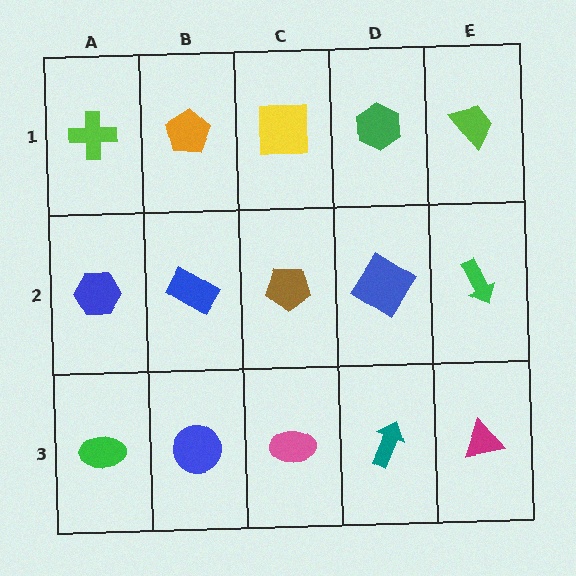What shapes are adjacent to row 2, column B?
An orange pentagon (row 1, column B), a blue circle (row 3, column B), a blue hexagon (row 2, column A), a brown pentagon (row 2, column C).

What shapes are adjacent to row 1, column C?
A brown pentagon (row 2, column C), an orange pentagon (row 1, column B), a green hexagon (row 1, column D).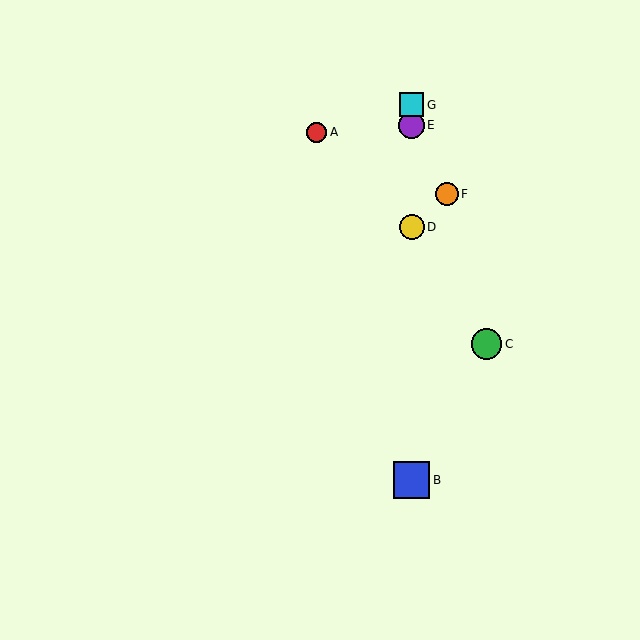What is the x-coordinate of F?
Object F is at x≈447.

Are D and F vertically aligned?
No, D is at x≈412 and F is at x≈447.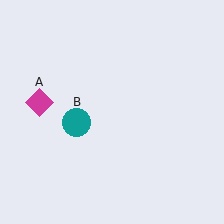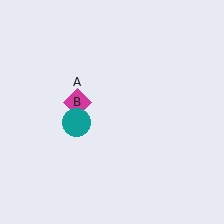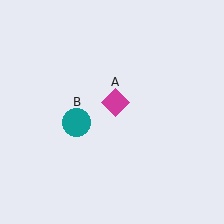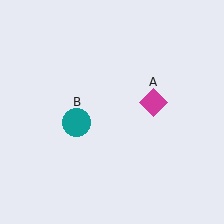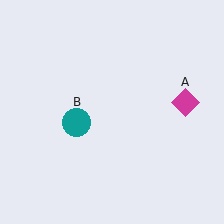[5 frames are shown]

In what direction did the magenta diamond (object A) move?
The magenta diamond (object A) moved right.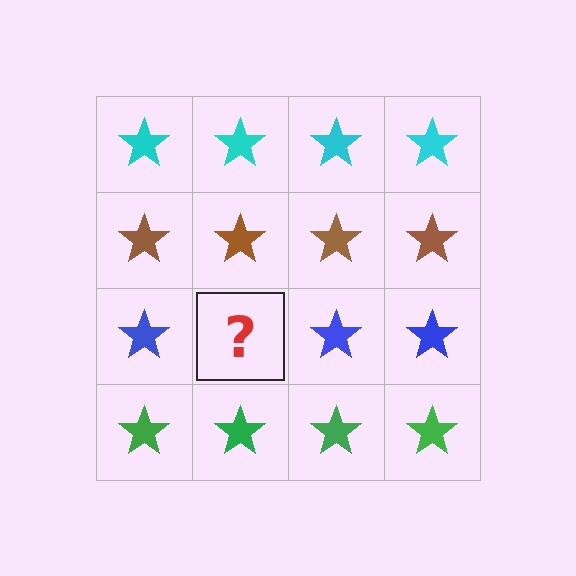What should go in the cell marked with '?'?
The missing cell should contain a blue star.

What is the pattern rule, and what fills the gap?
The rule is that each row has a consistent color. The gap should be filled with a blue star.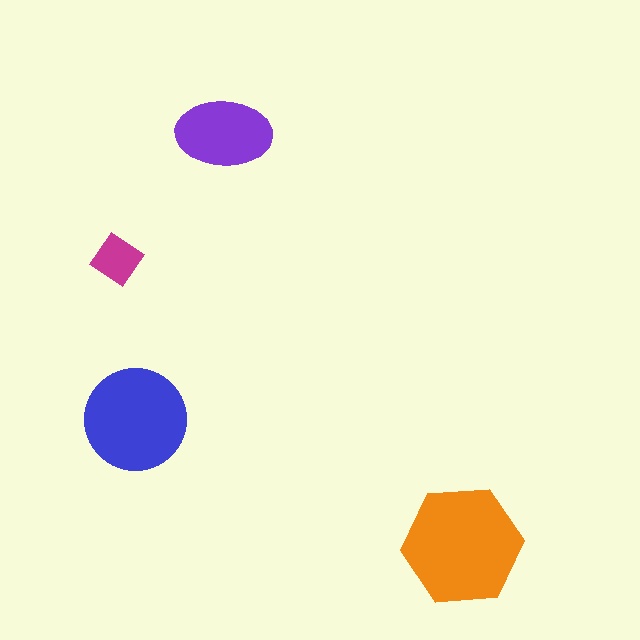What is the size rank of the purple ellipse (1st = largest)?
3rd.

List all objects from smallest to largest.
The magenta diamond, the purple ellipse, the blue circle, the orange hexagon.